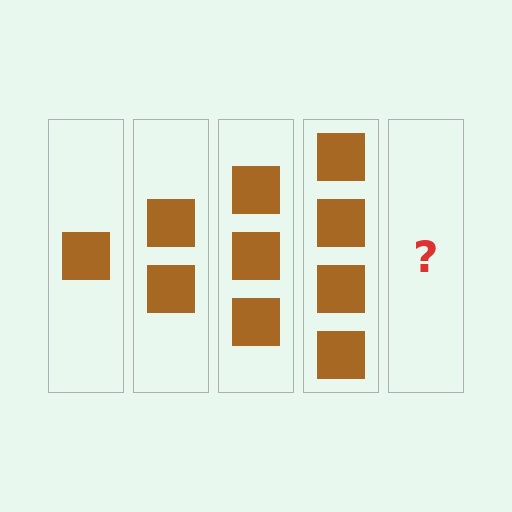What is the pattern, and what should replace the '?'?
The pattern is that each step adds one more square. The '?' should be 5 squares.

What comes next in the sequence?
The next element should be 5 squares.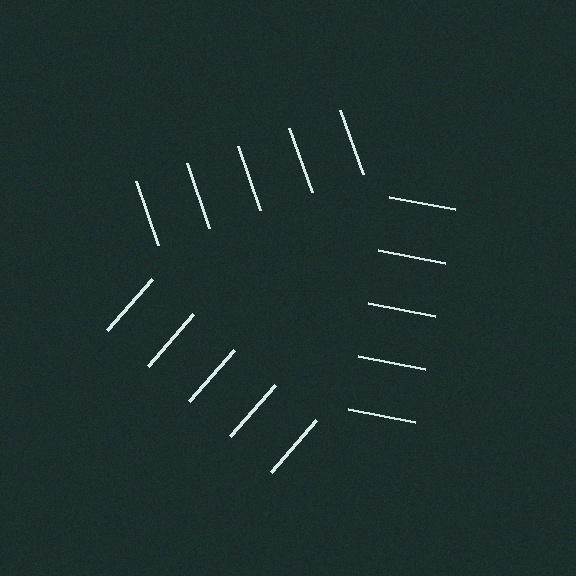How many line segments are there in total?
15 — 5 along each of the 3 edges.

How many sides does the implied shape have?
3 sides — the line-ends trace a triangle.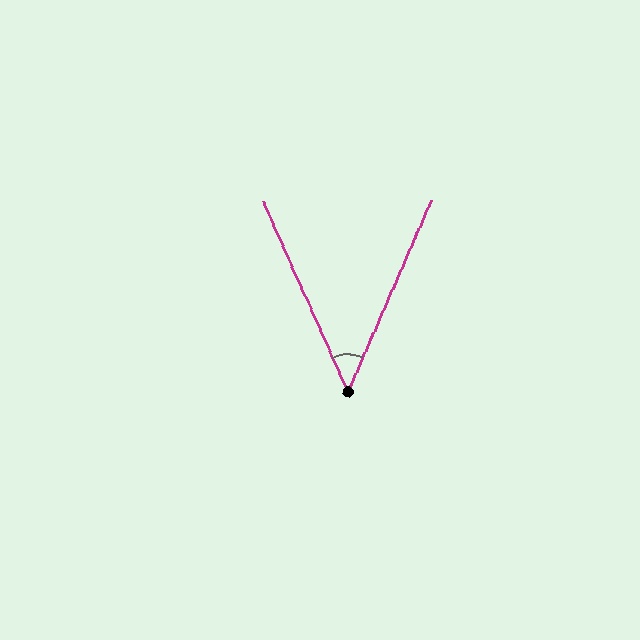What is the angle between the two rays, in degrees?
Approximately 48 degrees.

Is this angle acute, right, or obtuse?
It is acute.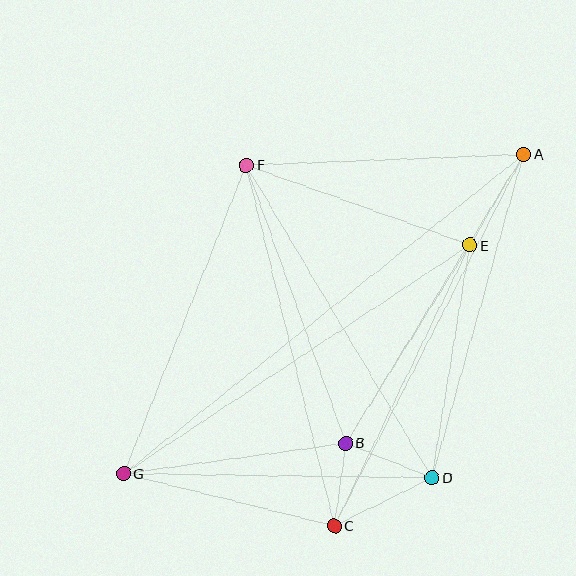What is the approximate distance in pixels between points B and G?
The distance between B and G is approximately 224 pixels.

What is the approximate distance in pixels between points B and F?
The distance between B and F is approximately 296 pixels.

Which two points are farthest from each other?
Points A and G are farthest from each other.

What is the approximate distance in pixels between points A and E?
The distance between A and E is approximately 106 pixels.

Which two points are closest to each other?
Points B and C are closest to each other.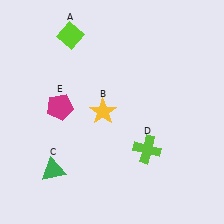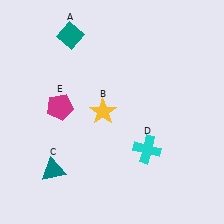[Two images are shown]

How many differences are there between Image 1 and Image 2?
There are 3 differences between the two images.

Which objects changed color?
A changed from lime to teal. C changed from green to teal. D changed from lime to cyan.